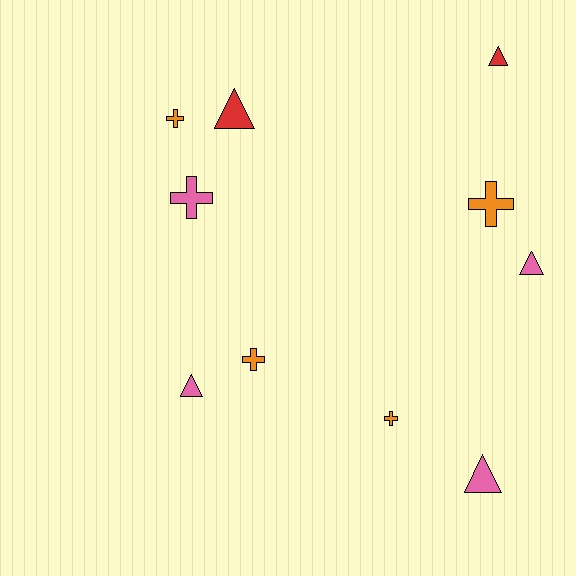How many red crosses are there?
There are no red crosses.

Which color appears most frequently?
Pink, with 4 objects.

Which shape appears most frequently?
Cross, with 5 objects.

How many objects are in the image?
There are 10 objects.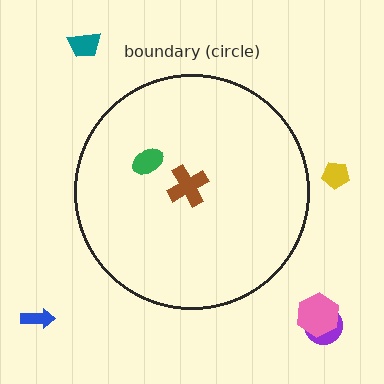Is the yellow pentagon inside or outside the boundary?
Outside.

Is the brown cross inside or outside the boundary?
Inside.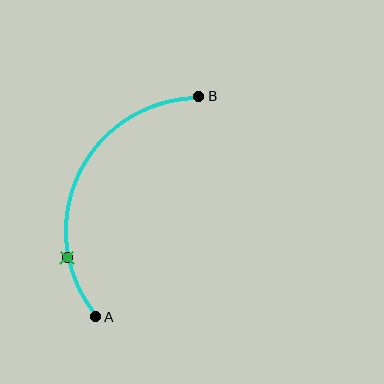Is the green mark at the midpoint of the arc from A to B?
No. The green mark lies on the arc but is closer to endpoint A. The arc midpoint would be at the point on the curve equidistant along the arc from both A and B.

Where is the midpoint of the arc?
The arc midpoint is the point on the curve farthest from the straight line joining A and B. It sits to the left of that line.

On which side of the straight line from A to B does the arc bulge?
The arc bulges to the left of the straight line connecting A and B.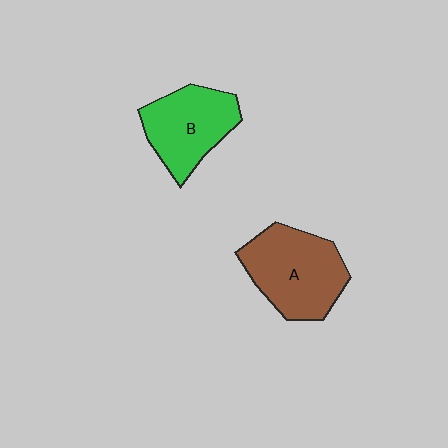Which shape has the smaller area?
Shape B (green).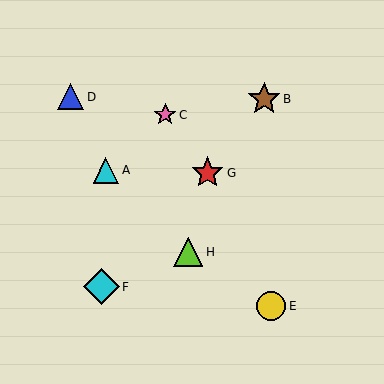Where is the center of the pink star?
The center of the pink star is at (165, 115).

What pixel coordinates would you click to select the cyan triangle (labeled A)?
Click at (106, 170) to select the cyan triangle A.